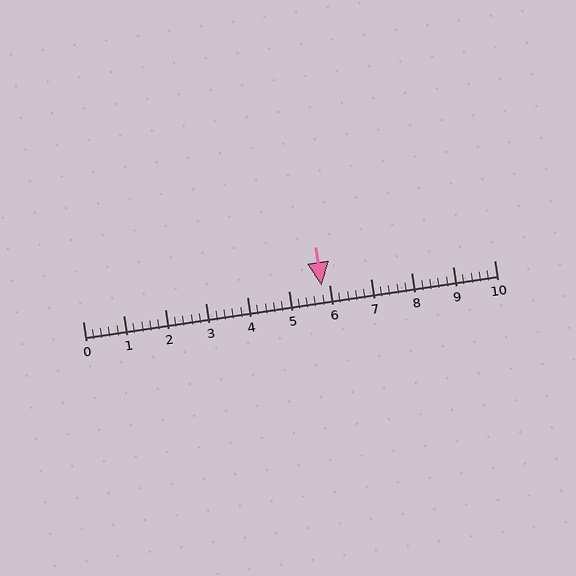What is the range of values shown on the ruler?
The ruler shows values from 0 to 10.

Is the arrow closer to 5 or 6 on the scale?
The arrow is closer to 6.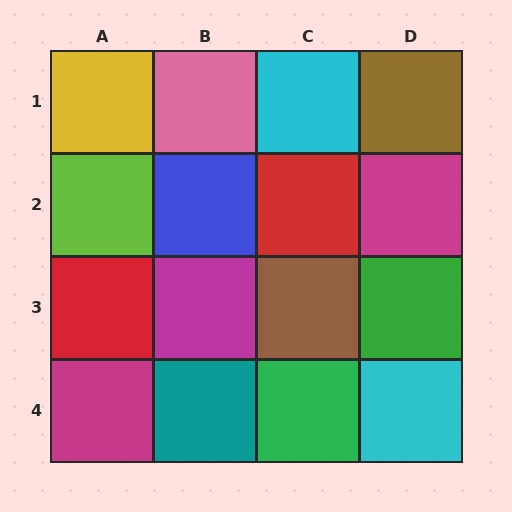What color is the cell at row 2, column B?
Blue.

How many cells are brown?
2 cells are brown.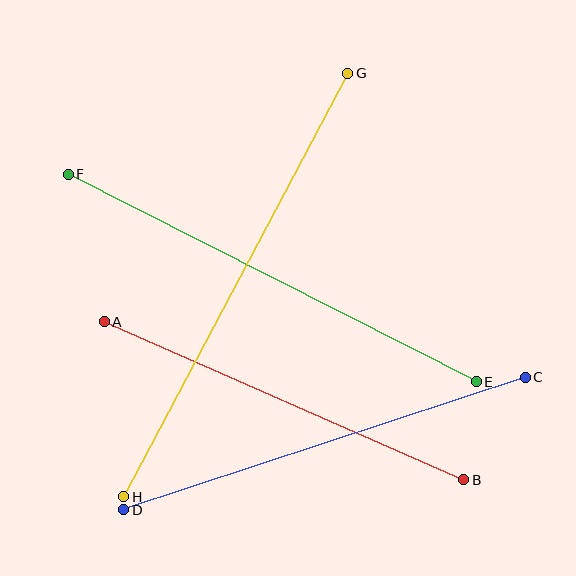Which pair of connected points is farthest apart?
Points G and H are farthest apart.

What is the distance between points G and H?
The distance is approximately 479 pixels.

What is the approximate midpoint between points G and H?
The midpoint is at approximately (236, 285) pixels.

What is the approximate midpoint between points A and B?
The midpoint is at approximately (284, 401) pixels.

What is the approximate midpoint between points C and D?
The midpoint is at approximately (325, 444) pixels.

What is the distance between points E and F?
The distance is approximately 458 pixels.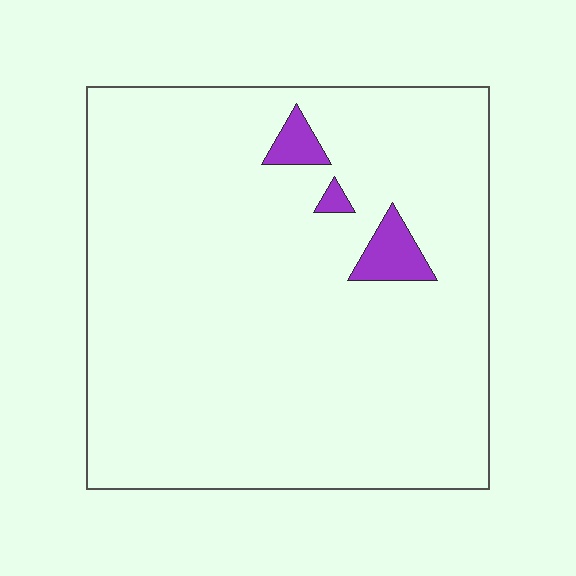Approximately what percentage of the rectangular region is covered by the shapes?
Approximately 5%.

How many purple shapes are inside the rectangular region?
3.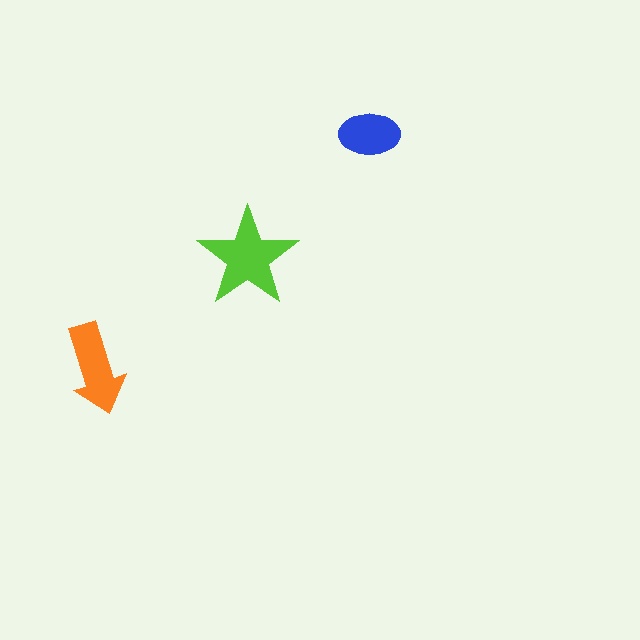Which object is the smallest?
The blue ellipse.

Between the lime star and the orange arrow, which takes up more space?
The lime star.